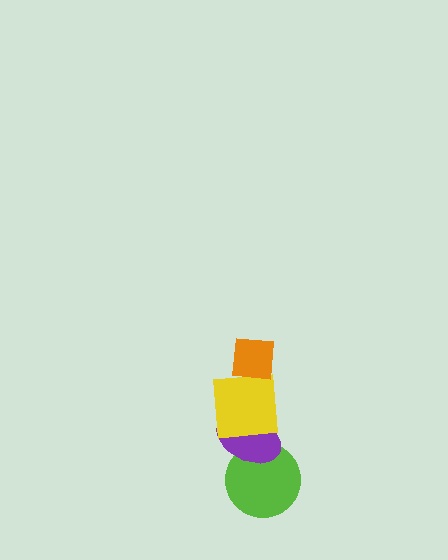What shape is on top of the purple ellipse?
The yellow square is on top of the purple ellipse.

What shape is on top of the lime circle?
The purple ellipse is on top of the lime circle.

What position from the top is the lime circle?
The lime circle is 4th from the top.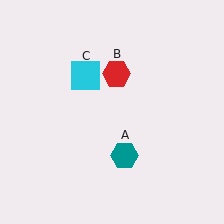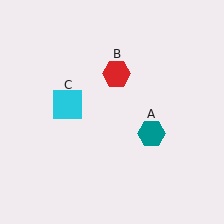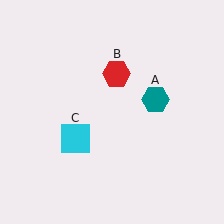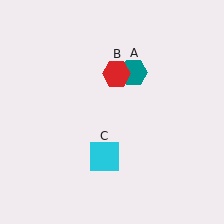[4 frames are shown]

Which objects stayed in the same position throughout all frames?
Red hexagon (object B) remained stationary.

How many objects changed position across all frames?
2 objects changed position: teal hexagon (object A), cyan square (object C).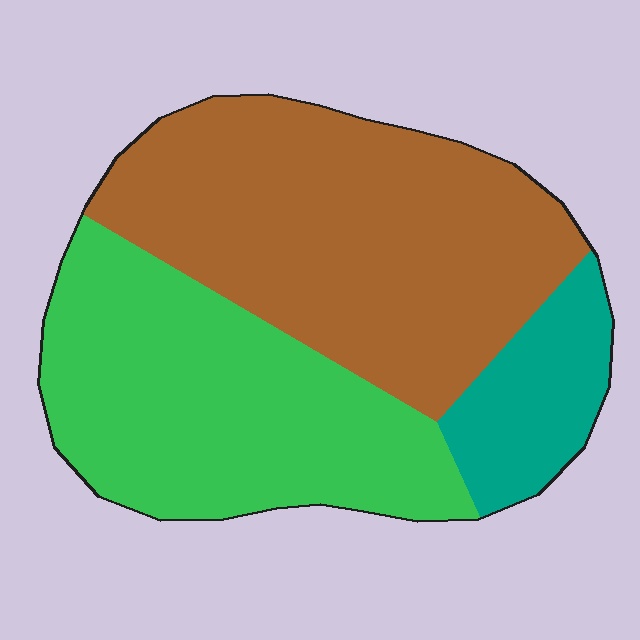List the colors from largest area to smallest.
From largest to smallest: brown, green, teal.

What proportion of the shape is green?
Green takes up between a quarter and a half of the shape.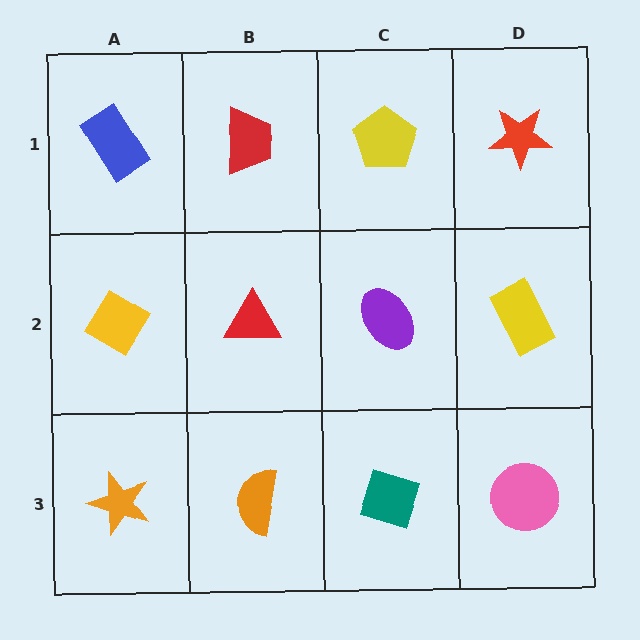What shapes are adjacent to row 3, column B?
A red triangle (row 2, column B), an orange star (row 3, column A), a teal diamond (row 3, column C).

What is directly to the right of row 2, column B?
A purple ellipse.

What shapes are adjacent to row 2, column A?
A blue rectangle (row 1, column A), an orange star (row 3, column A), a red triangle (row 2, column B).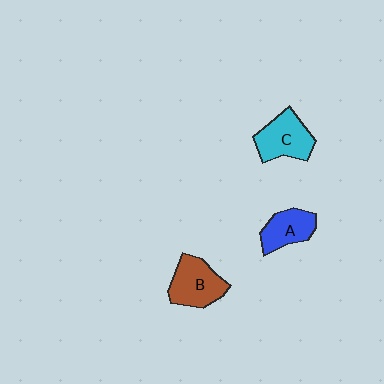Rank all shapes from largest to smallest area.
From largest to smallest: B (brown), C (cyan), A (blue).